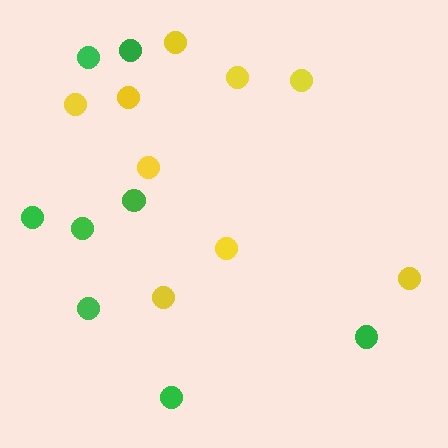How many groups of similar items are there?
There are 2 groups: one group of yellow circles (9) and one group of green circles (8).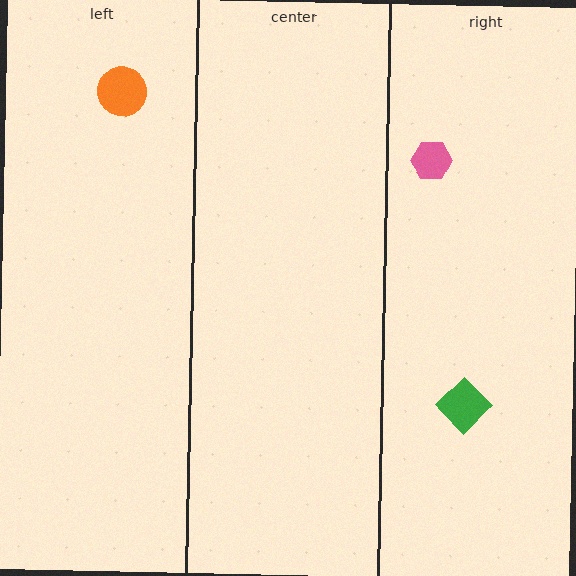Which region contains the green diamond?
The right region.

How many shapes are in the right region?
2.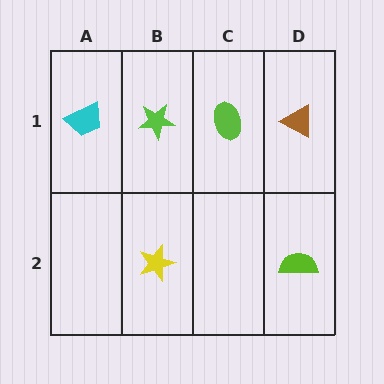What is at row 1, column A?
A cyan trapezoid.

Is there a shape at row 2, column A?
No, that cell is empty.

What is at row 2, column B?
A yellow star.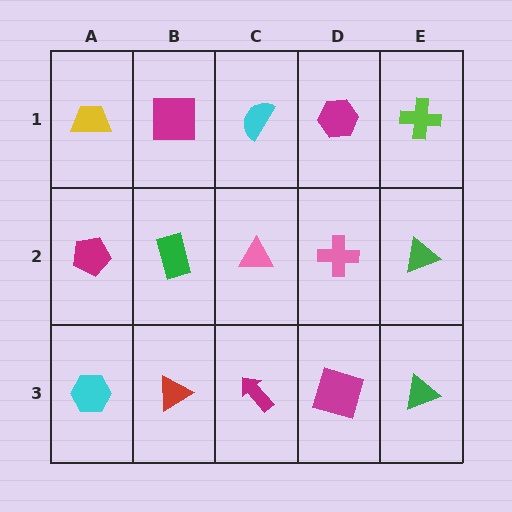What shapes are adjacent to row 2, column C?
A cyan semicircle (row 1, column C), a magenta arrow (row 3, column C), a green rectangle (row 2, column B), a pink cross (row 2, column D).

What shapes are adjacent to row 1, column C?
A pink triangle (row 2, column C), a magenta square (row 1, column B), a magenta hexagon (row 1, column D).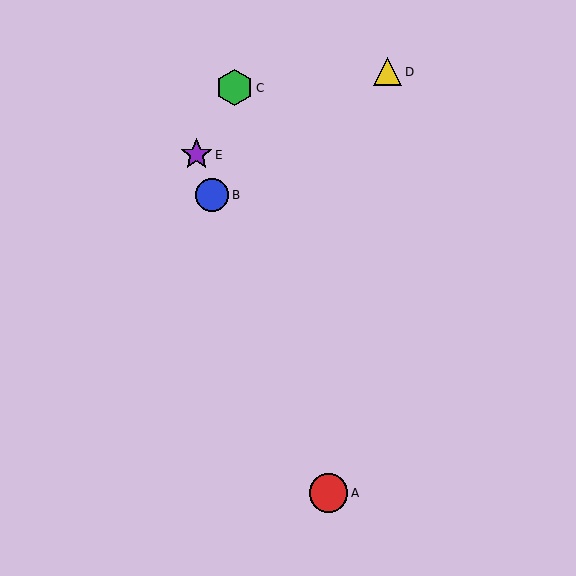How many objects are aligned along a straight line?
3 objects (A, B, E) are aligned along a straight line.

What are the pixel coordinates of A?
Object A is at (329, 493).